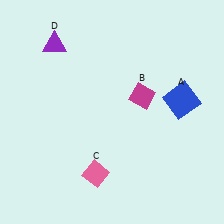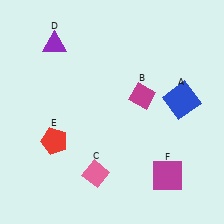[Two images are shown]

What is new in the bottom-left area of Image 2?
A red pentagon (E) was added in the bottom-left area of Image 2.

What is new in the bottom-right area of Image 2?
A magenta square (F) was added in the bottom-right area of Image 2.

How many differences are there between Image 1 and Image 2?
There are 2 differences between the two images.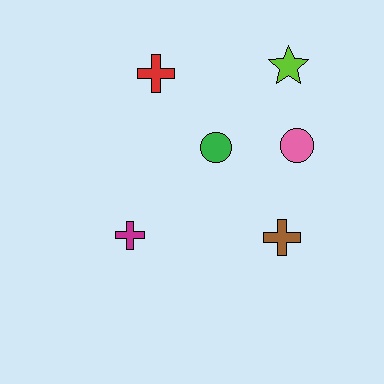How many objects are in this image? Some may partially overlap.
There are 6 objects.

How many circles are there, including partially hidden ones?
There are 2 circles.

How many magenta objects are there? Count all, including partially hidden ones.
There is 1 magenta object.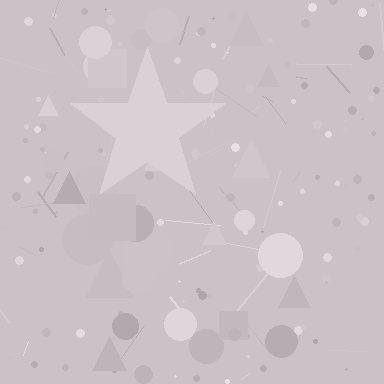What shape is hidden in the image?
A star is hidden in the image.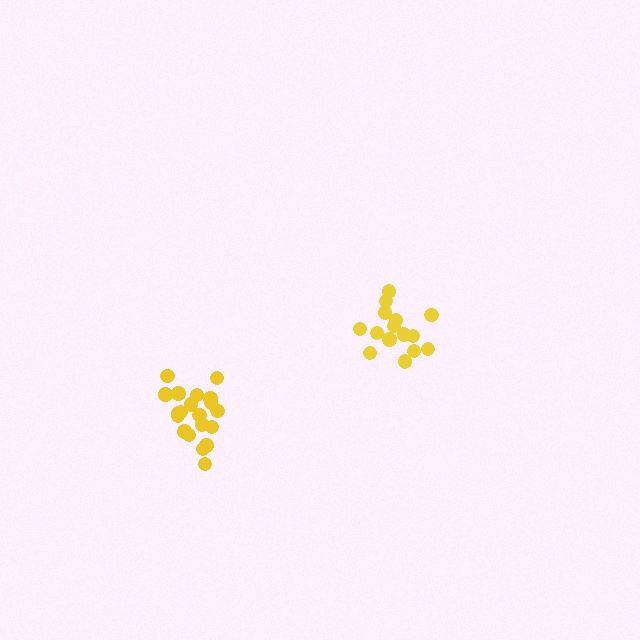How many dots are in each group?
Group 1: 15 dots, Group 2: 20 dots (35 total).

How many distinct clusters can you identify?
There are 2 distinct clusters.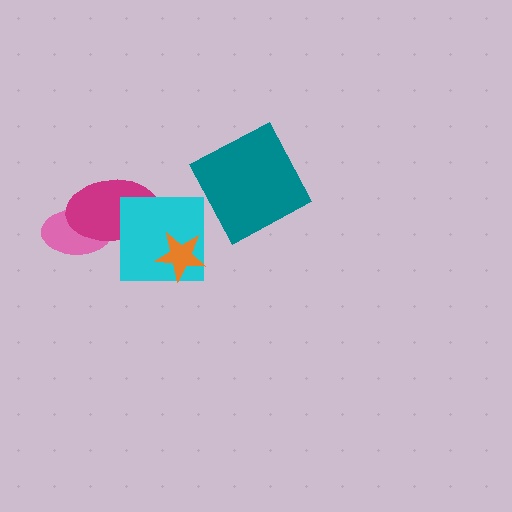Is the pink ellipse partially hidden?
Yes, it is partially covered by another shape.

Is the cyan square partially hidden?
Yes, it is partially covered by another shape.